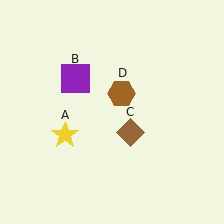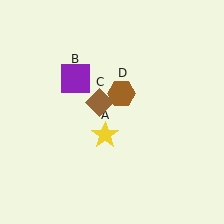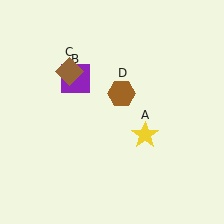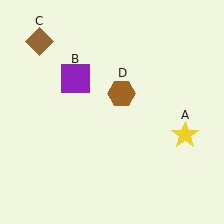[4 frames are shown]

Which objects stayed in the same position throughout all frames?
Purple square (object B) and brown hexagon (object D) remained stationary.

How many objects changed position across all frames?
2 objects changed position: yellow star (object A), brown diamond (object C).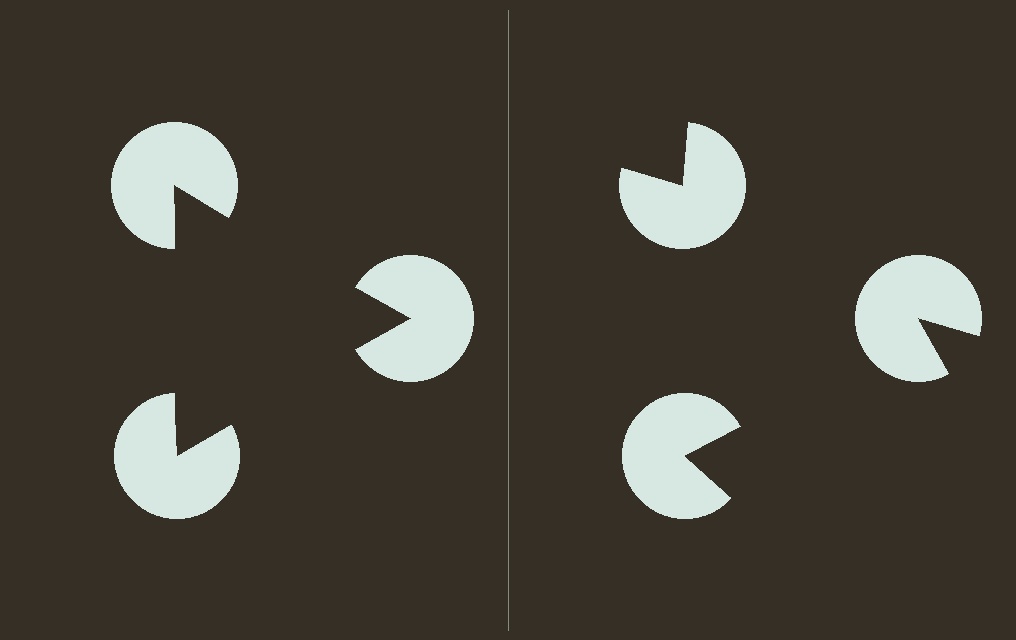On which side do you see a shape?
An illusory triangle appears on the left side. On the right side the wedge cuts are rotated, so no coherent shape forms.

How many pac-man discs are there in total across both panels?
6 — 3 on each side.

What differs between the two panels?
The pac-man discs are positioned identically on both sides; only the wedge orientations differ. On the left they align to a triangle; on the right they are misaligned.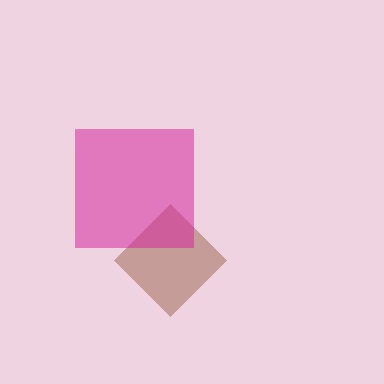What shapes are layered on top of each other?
The layered shapes are: a brown diamond, a magenta square.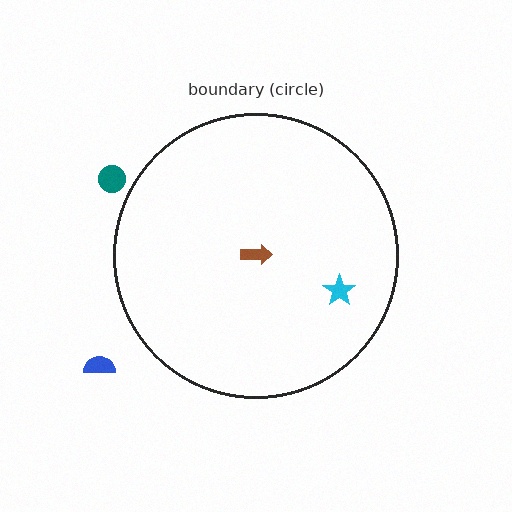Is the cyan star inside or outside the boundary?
Inside.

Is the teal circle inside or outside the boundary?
Outside.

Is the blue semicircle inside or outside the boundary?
Outside.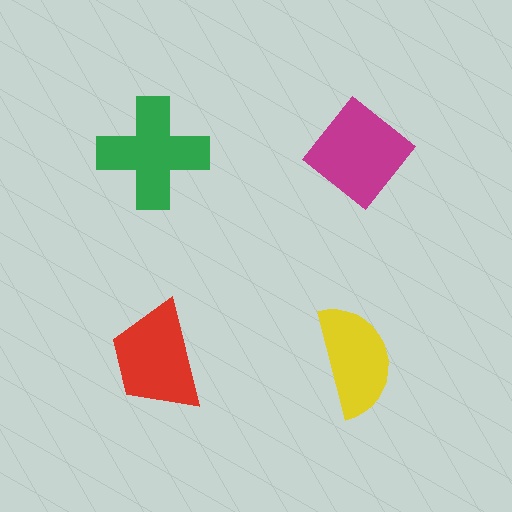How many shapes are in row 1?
2 shapes.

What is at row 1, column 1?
A green cross.